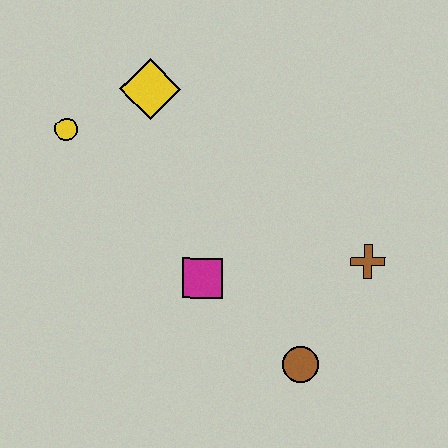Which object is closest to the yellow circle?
The yellow diamond is closest to the yellow circle.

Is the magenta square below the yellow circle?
Yes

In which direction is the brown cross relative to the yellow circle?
The brown cross is to the right of the yellow circle.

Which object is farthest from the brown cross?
The yellow circle is farthest from the brown cross.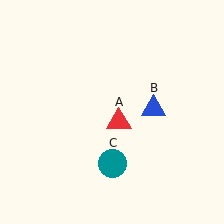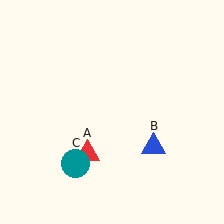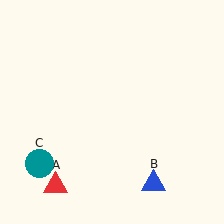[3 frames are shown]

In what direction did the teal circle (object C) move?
The teal circle (object C) moved left.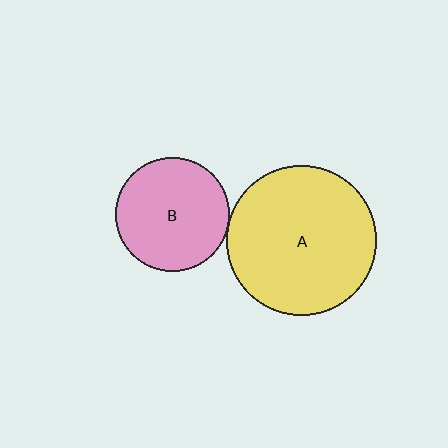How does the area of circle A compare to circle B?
Approximately 1.7 times.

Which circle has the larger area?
Circle A (yellow).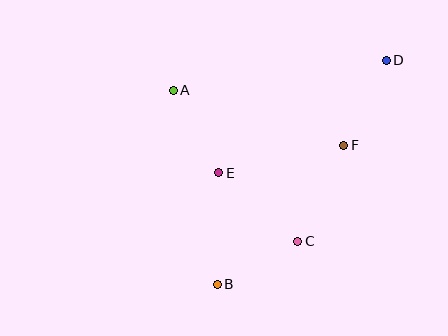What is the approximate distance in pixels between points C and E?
The distance between C and E is approximately 104 pixels.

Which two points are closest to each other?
Points B and C are closest to each other.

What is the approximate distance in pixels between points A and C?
The distance between A and C is approximately 195 pixels.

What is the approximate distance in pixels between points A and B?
The distance between A and B is approximately 199 pixels.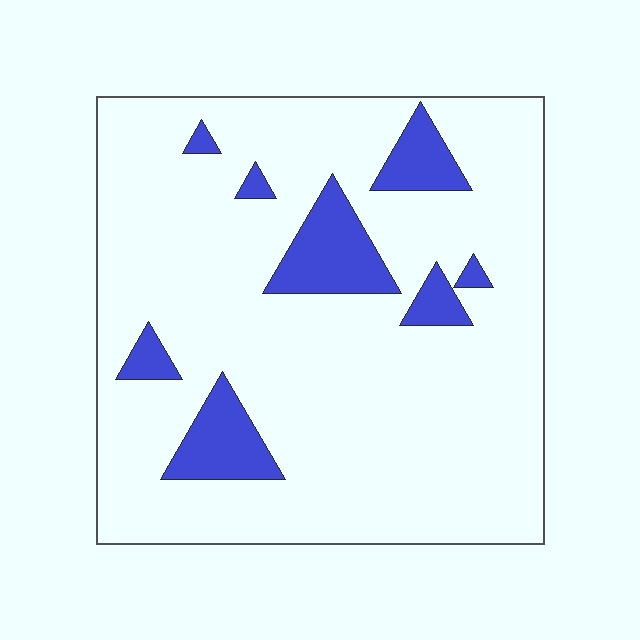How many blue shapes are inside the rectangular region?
8.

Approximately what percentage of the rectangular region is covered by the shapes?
Approximately 15%.